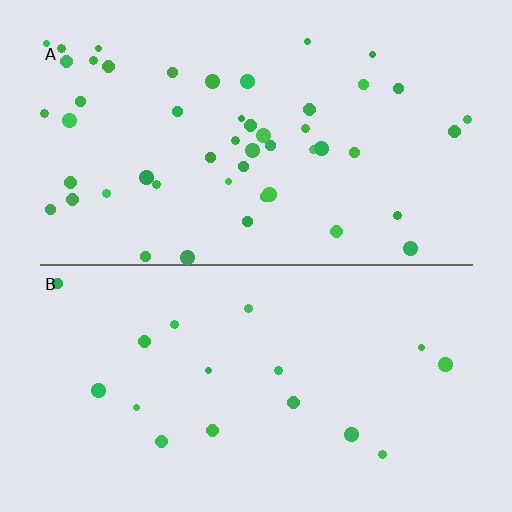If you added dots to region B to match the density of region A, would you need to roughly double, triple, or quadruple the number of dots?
Approximately triple.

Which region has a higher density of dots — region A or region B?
A (the top).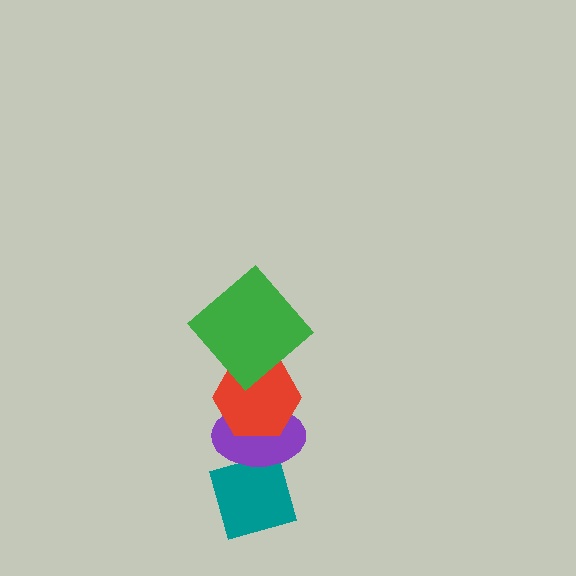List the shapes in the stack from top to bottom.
From top to bottom: the green diamond, the red hexagon, the purple ellipse, the teal diamond.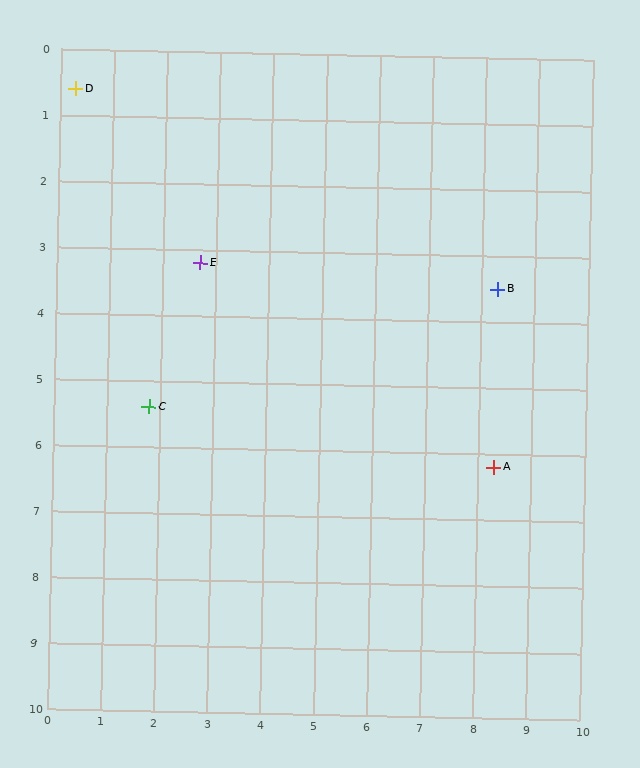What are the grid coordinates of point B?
Point B is at approximately (8.3, 3.5).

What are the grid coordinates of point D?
Point D is at approximately (0.3, 0.6).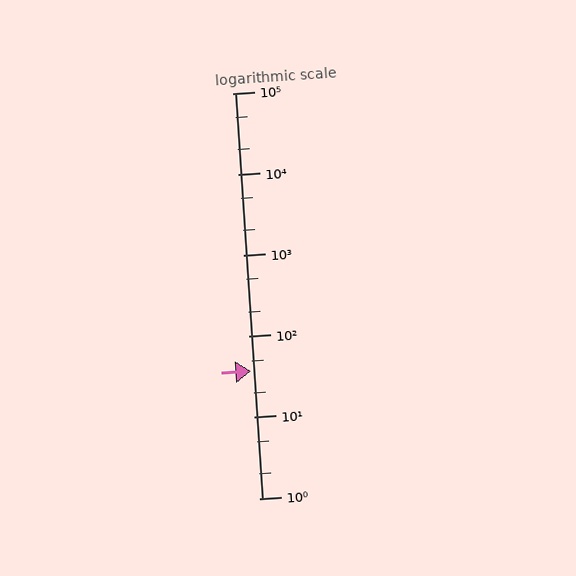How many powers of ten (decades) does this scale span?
The scale spans 5 decades, from 1 to 100000.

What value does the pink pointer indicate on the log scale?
The pointer indicates approximately 37.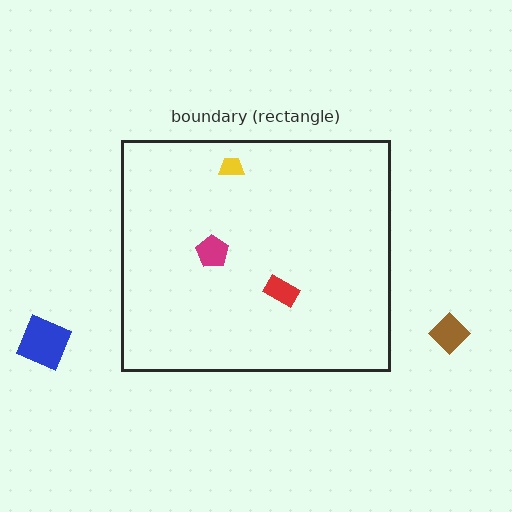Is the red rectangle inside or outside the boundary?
Inside.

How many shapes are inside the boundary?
3 inside, 2 outside.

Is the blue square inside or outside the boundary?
Outside.